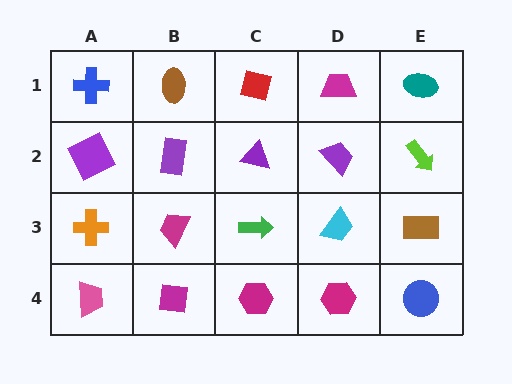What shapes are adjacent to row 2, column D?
A magenta trapezoid (row 1, column D), a cyan trapezoid (row 3, column D), a purple triangle (row 2, column C), a lime arrow (row 2, column E).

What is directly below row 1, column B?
A purple rectangle.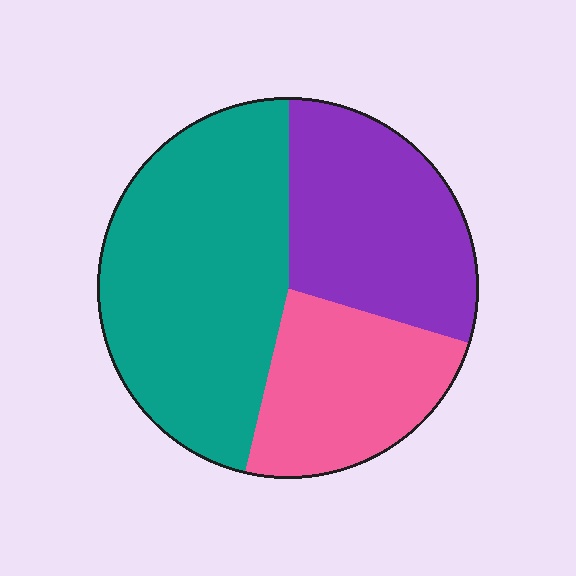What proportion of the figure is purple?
Purple takes up between a quarter and a half of the figure.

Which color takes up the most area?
Teal, at roughly 45%.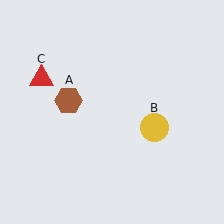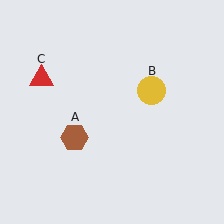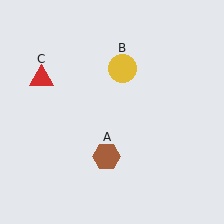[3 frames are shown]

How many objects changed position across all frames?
2 objects changed position: brown hexagon (object A), yellow circle (object B).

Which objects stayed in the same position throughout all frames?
Red triangle (object C) remained stationary.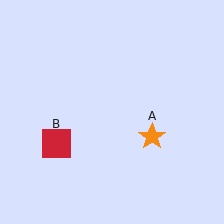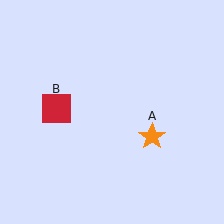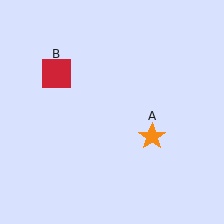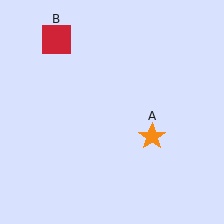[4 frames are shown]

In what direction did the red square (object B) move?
The red square (object B) moved up.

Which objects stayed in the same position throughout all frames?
Orange star (object A) remained stationary.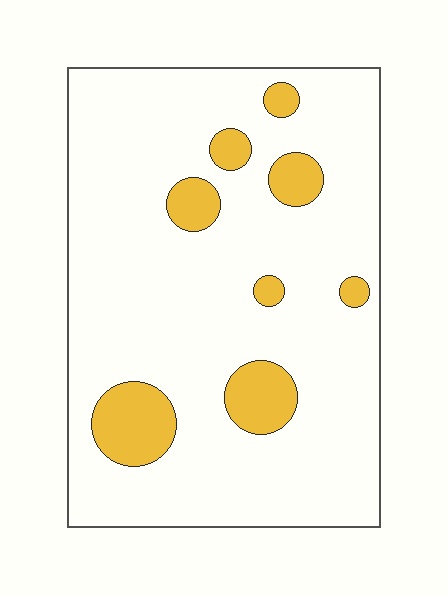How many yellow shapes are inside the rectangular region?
8.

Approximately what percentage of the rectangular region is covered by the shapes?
Approximately 15%.